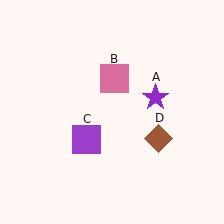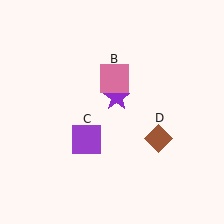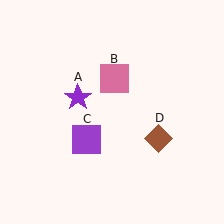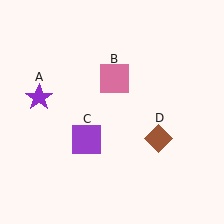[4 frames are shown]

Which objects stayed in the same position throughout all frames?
Pink square (object B) and purple square (object C) and brown diamond (object D) remained stationary.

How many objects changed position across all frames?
1 object changed position: purple star (object A).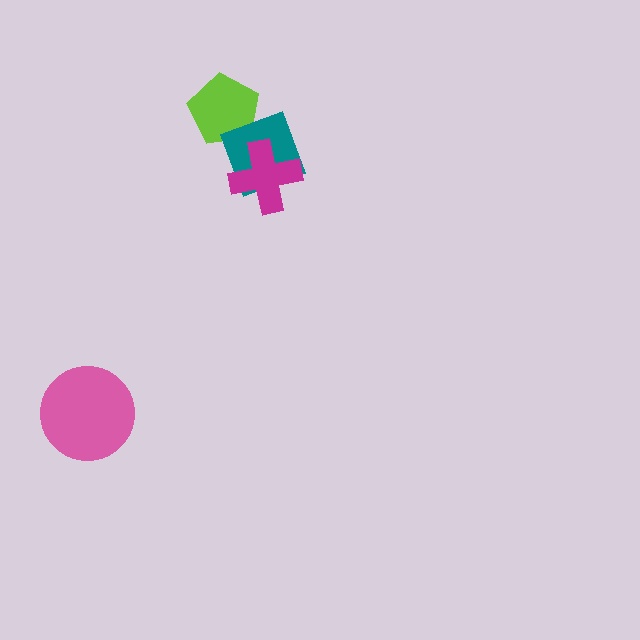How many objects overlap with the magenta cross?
1 object overlaps with the magenta cross.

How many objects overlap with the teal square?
2 objects overlap with the teal square.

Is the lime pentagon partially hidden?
Yes, it is partially covered by another shape.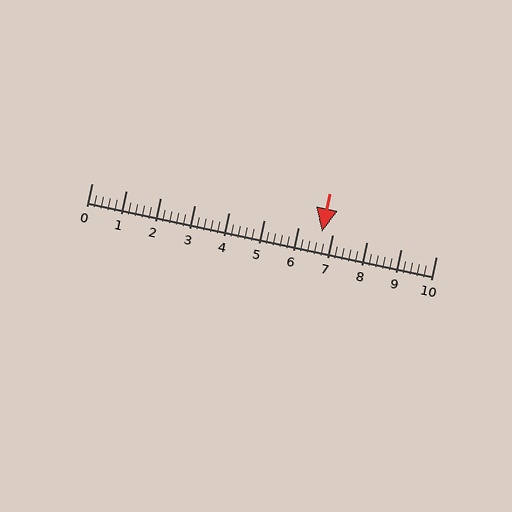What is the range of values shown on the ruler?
The ruler shows values from 0 to 10.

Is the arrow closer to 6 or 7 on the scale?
The arrow is closer to 7.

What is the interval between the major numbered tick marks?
The major tick marks are spaced 1 units apart.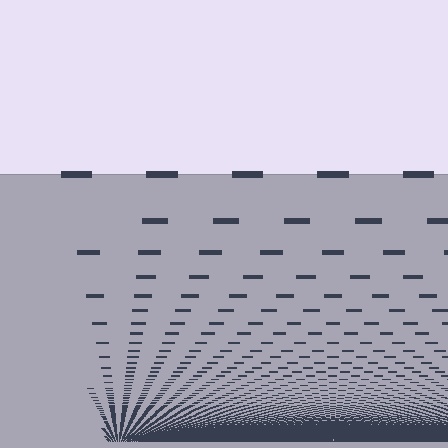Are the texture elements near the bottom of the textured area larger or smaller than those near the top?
Smaller. The gradient is inverted — elements near the bottom are smaller and denser.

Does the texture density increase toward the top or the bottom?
Density increases toward the bottom.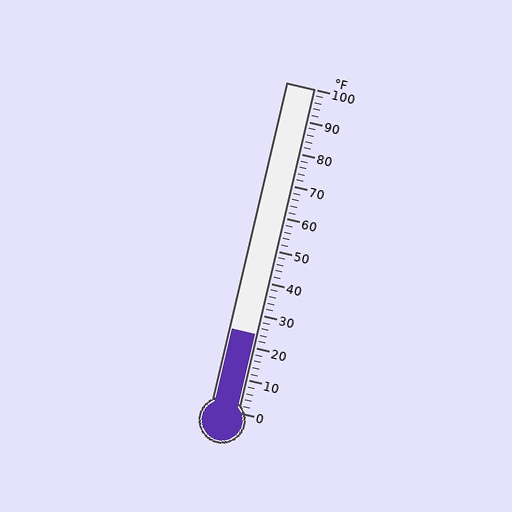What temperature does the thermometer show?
The thermometer shows approximately 24°F.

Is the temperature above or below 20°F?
The temperature is above 20°F.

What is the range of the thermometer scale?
The thermometer scale ranges from 0°F to 100°F.